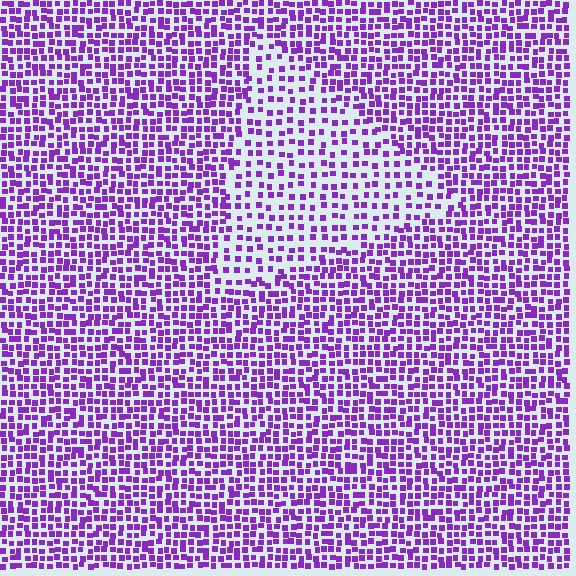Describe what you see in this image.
The image contains small purple elements arranged at two different densities. A triangle-shaped region is visible where the elements are less densely packed than the surrounding area.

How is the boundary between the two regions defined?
The boundary is defined by a change in element density (approximately 1.8x ratio). All elements are the same color, size, and shape.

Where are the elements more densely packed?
The elements are more densely packed outside the triangle boundary.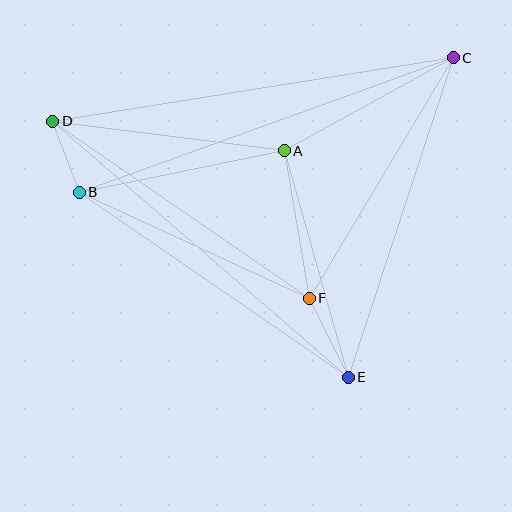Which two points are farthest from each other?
Points C and D are farthest from each other.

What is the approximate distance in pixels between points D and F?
The distance between D and F is approximately 312 pixels.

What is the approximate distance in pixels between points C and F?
The distance between C and F is approximately 280 pixels.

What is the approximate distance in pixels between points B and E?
The distance between B and E is approximately 326 pixels.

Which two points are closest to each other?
Points B and D are closest to each other.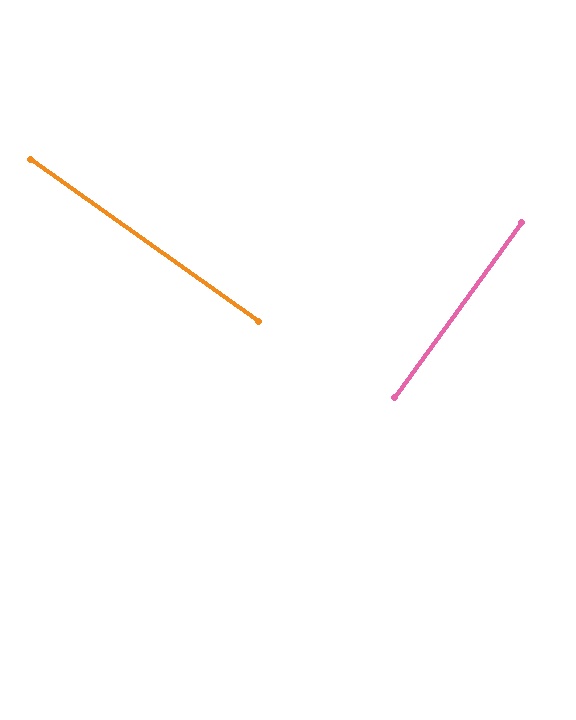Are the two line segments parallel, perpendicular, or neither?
Perpendicular — they meet at approximately 89°.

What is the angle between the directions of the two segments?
Approximately 89 degrees.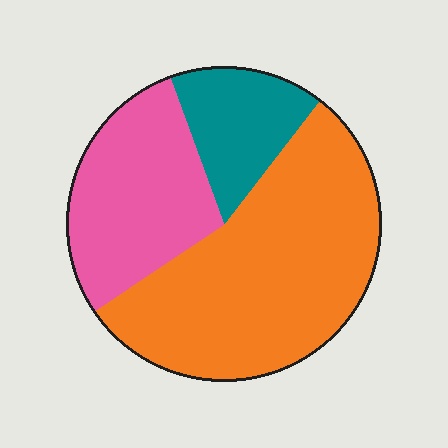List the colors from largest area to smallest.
From largest to smallest: orange, pink, teal.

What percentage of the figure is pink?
Pink takes up between a sixth and a third of the figure.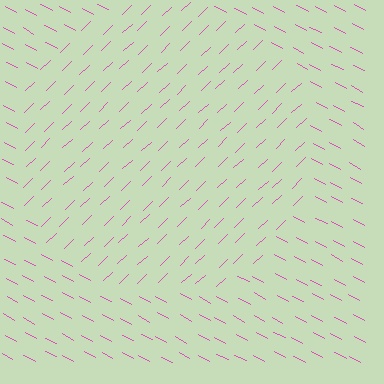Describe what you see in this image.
The image is filled with small pink line segments. A circle region in the image has lines oriented differently from the surrounding lines, creating a visible texture boundary.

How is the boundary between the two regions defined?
The boundary is defined purely by a change in line orientation (approximately 71 degrees difference). All lines are the same color and thickness.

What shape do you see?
I see a circle.